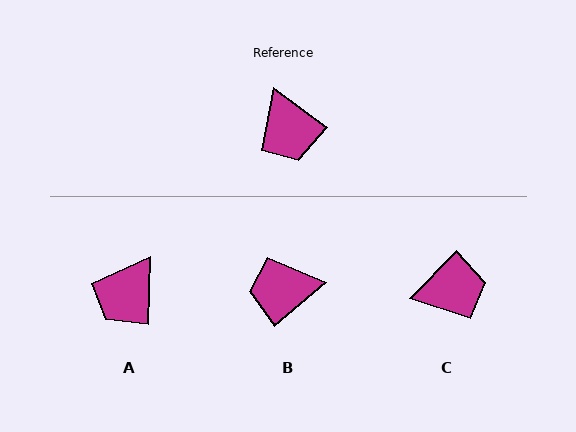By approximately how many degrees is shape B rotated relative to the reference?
Approximately 103 degrees clockwise.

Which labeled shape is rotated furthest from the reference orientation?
B, about 103 degrees away.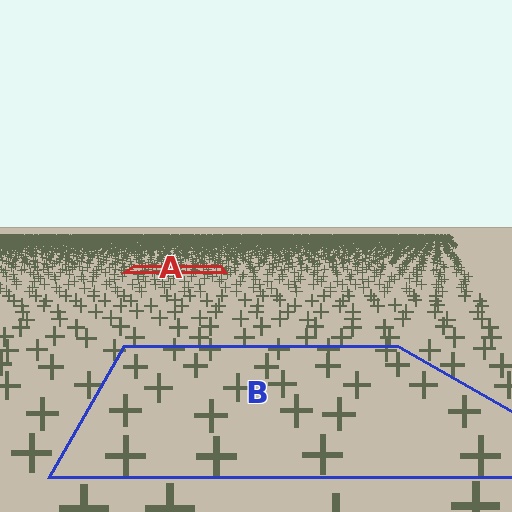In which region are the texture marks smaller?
The texture marks are smaller in region A, because it is farther away.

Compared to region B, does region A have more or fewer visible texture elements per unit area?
Region A has more texture elements per unit area — they are packed more densely because it is farther away.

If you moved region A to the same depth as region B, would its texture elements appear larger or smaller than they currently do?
They would appear larger. At a closer depth, the same texture elements are projected at a bigger on-screen size.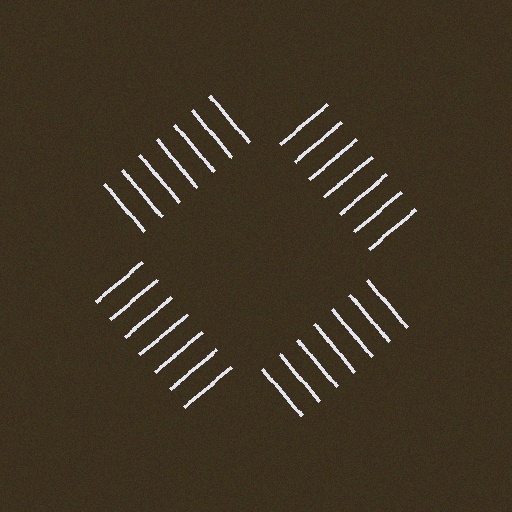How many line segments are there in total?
28 — 7 along each of the 4 edges.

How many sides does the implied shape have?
4 sides — the line-ends trace a square.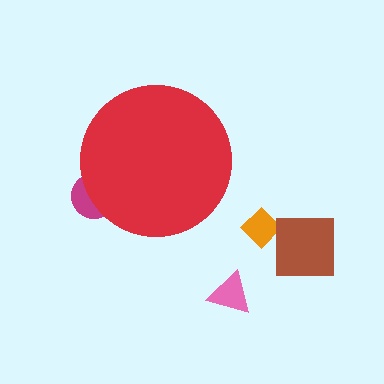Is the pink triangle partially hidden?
No, the pink triangle is fully visible.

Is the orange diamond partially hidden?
No, the orange diamond is fully visible.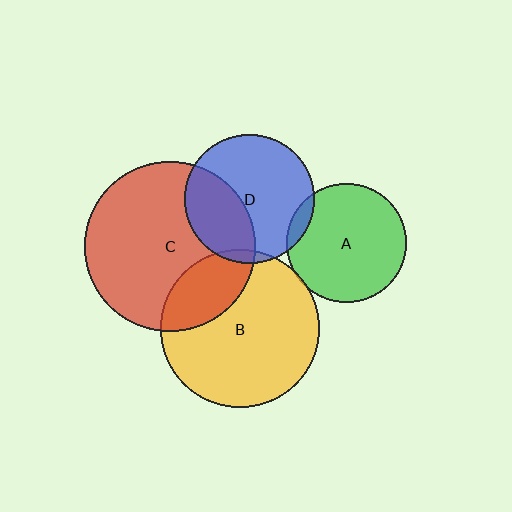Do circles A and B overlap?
Yes.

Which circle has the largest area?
Circle C (red).